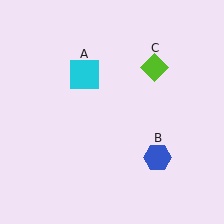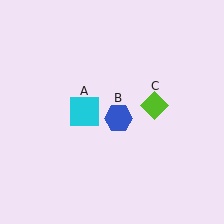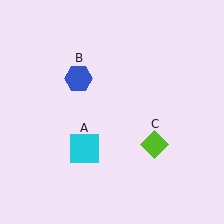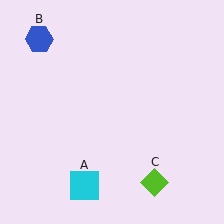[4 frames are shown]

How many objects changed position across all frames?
3 objects changed position: cyan square (object A), blue hexagon (object B), lime diamond (object C).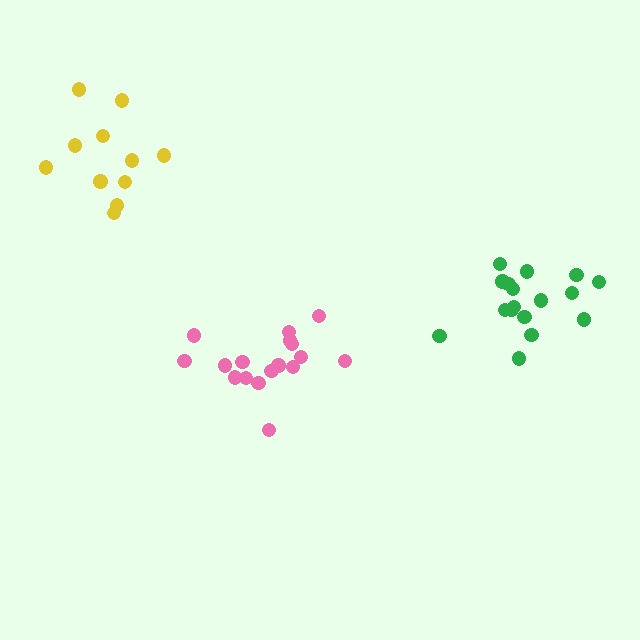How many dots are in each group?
Group 1: 17 dots, Group 2: 11 dots, Group 3: 17 dots (45 total).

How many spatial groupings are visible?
There are 3 spatial groupings.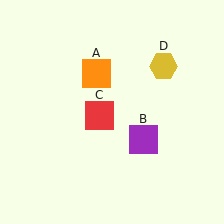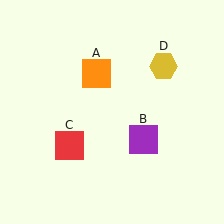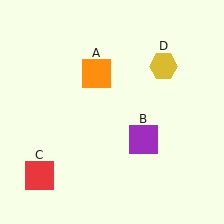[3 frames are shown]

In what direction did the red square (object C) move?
The red square (object C) moved down and to the left.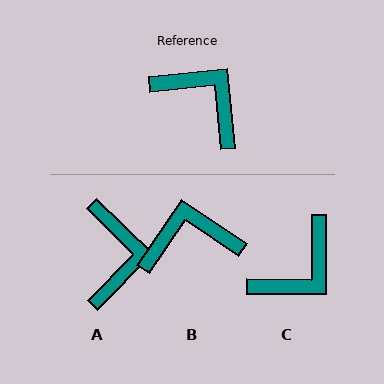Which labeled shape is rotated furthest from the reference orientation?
C, about 96 degrees away.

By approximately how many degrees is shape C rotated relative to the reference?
Approximately 96 degrees clockwise.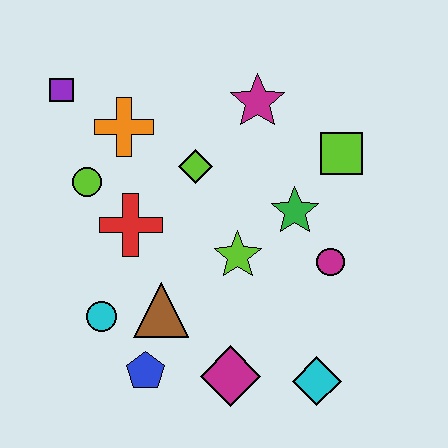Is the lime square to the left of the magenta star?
No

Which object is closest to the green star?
The magenta circle is closest to the green star.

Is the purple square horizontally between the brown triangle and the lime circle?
No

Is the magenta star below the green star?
No